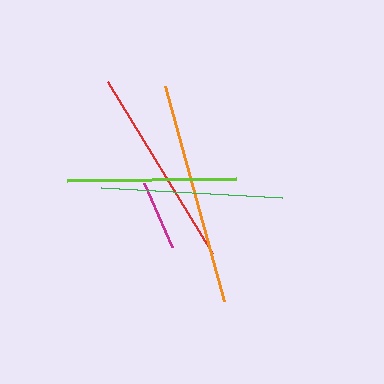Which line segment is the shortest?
The magenta line is the shortest at approximately 70 pixels.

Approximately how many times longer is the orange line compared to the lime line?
The orange line is approximately 1.3 times the length of the lime line.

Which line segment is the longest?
The orange line is the longest at approximately 223 pixels.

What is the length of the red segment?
The red segment is approximately 201 pixels long.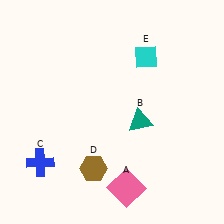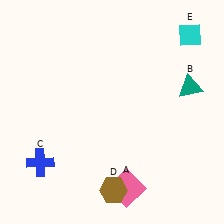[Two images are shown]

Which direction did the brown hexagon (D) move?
The brown hexagon (D) moved down.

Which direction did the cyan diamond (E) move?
The cyan diamond (E) moved right.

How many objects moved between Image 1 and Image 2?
3 objects moved between the two images.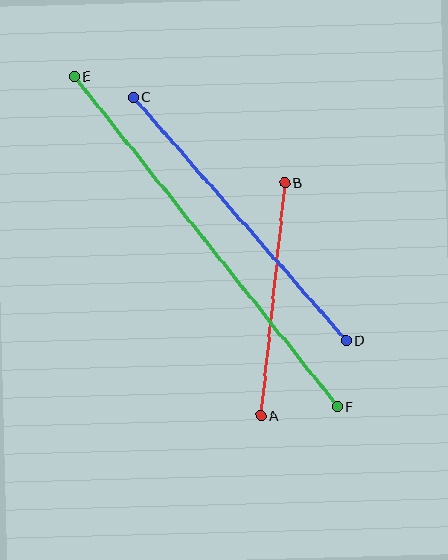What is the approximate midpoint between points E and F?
The midpoint is at approximately (206, 242) pixels.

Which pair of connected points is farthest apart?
Points E and F are farthest apart.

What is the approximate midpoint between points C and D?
The midpoint is at approximately (240, 219) pixels.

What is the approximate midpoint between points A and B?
The midpoint is at approximately (273, 299) pixels.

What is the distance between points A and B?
The distance is approximately 234 pixels.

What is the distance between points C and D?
The distance is approximately 323 pixels.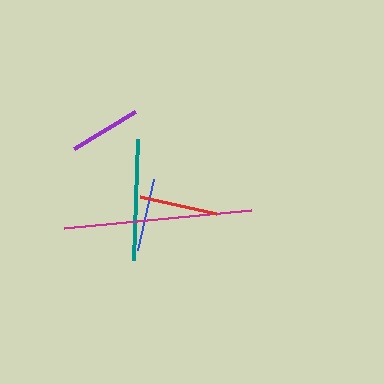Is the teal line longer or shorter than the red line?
The teal line is longer than the red line.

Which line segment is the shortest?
The purple line is the shortest at approximately 71 pixels.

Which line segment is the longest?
The magenta line is the longest at approximately 188 pixels.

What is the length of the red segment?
The red segment is approximately 79 pixels long.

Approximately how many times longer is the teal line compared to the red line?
The teal line is approximately 1.5 times the length of the red line.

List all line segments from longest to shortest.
From longest to shortest: magenta, teal, red, blue, purple.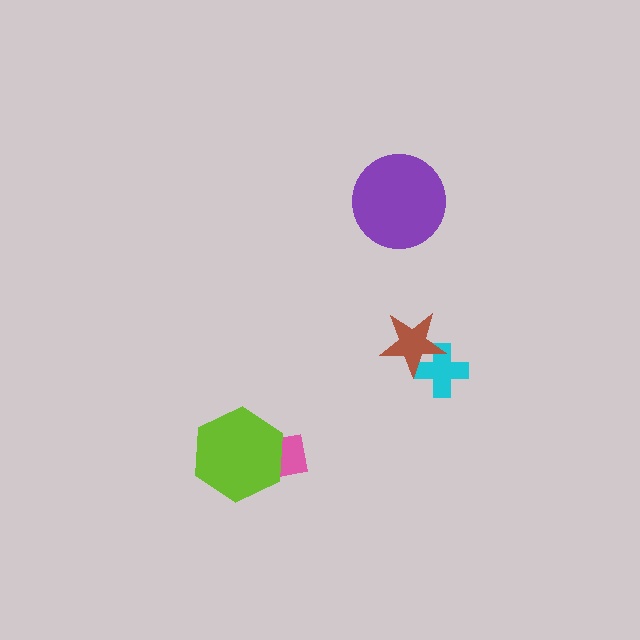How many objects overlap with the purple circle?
0 objects overlap with the purple circle.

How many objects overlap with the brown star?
1 object overlaps with the brown star.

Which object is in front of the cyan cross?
The brown star is in front of the cyan cross.